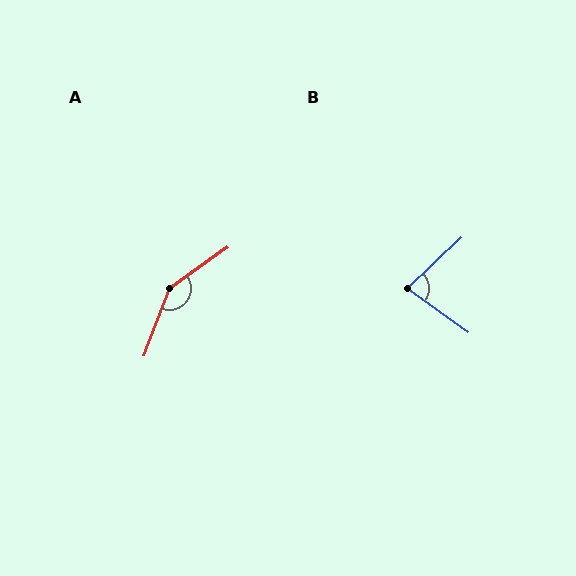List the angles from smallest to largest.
B (79°), A (146°).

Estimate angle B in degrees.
Approximately 79 degrees.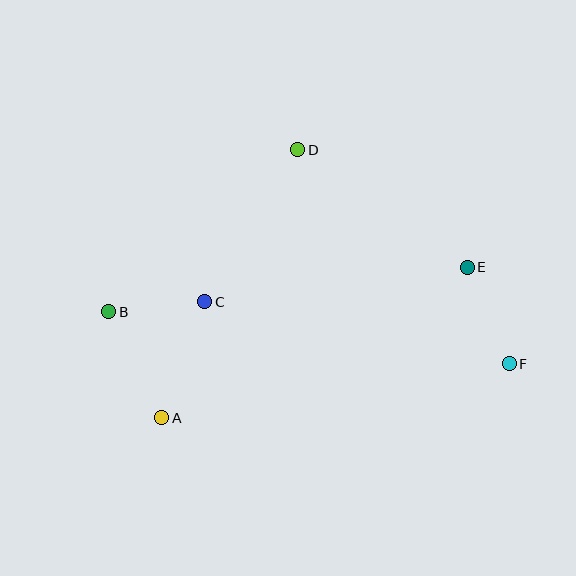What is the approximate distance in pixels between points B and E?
The distance between B and E is approximately 361 pixels.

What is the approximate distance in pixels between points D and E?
The distance between D and E is approximately 206 pixels.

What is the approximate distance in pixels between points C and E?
The distance between C and E is approximately 265 pixels.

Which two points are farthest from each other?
Points B and F are farthest from each other.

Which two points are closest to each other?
Points B and C are closest to each other.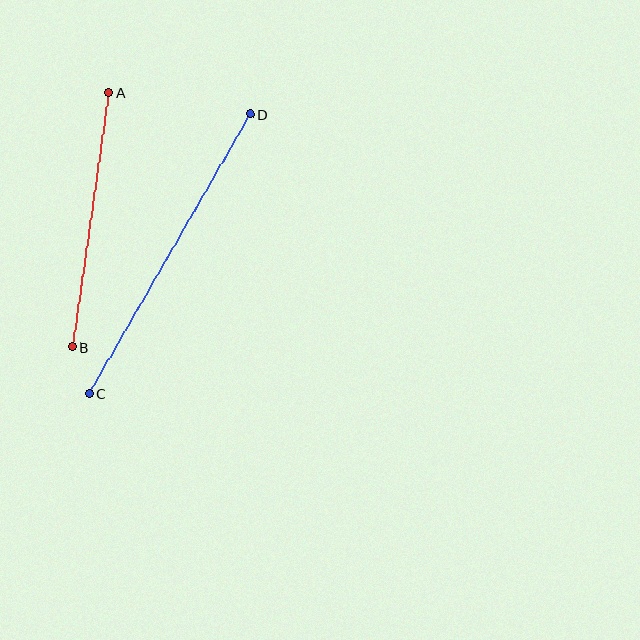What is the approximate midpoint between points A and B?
The midpoint is at approximately (91, 220) pixels.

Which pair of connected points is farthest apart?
Points C and D are farthest apart.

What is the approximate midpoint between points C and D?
The midpoint is at approximately (170, 254) pixels.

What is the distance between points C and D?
The distance is approximately 322 pixels.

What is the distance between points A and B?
The distance is approximately 257 pixels.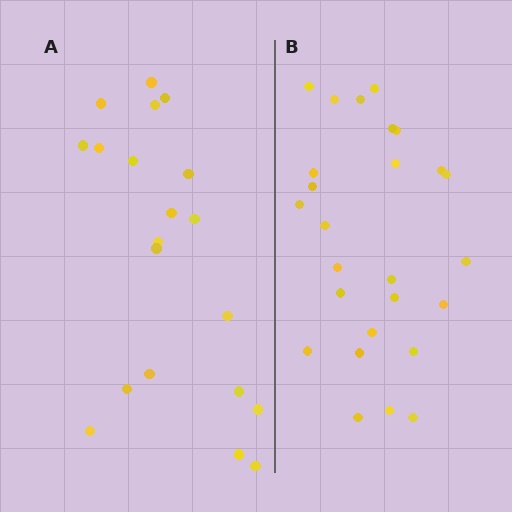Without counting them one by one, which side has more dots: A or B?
Region B (the right region) has more dots.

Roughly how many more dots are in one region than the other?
Region B has about 6 more dots than region A.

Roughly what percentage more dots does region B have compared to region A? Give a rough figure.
About 30% more.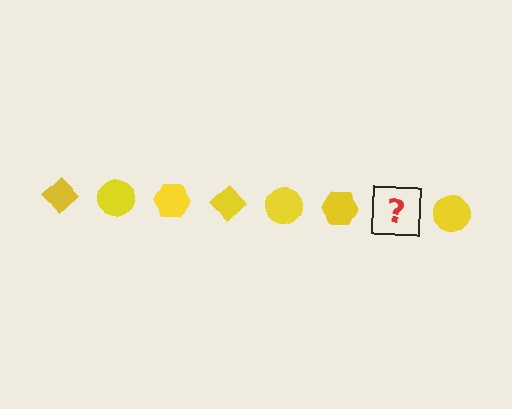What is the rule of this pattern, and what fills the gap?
The rule is that the pattern cycles through diamond, circle, hexagon shapes in yellow. The gap should be filled with a yellow diamond.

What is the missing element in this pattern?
The missing element is a yellow diamond.